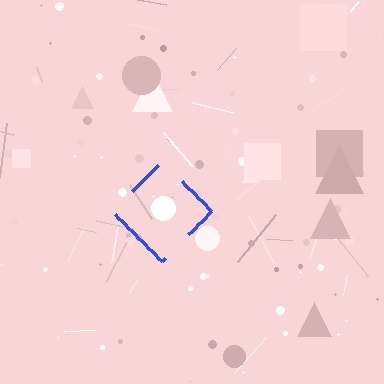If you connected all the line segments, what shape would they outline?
They would outline a diamond.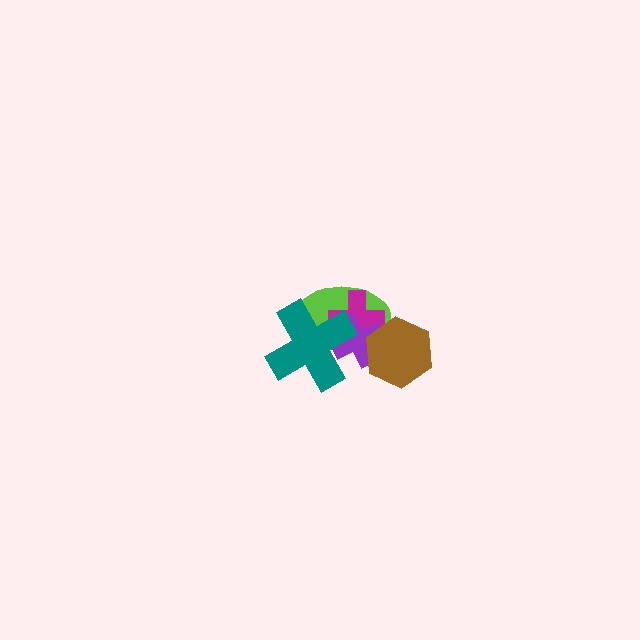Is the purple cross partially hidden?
Yes, it is partially covered by another shape.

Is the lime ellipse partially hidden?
Yes, it is partially covered by another shape.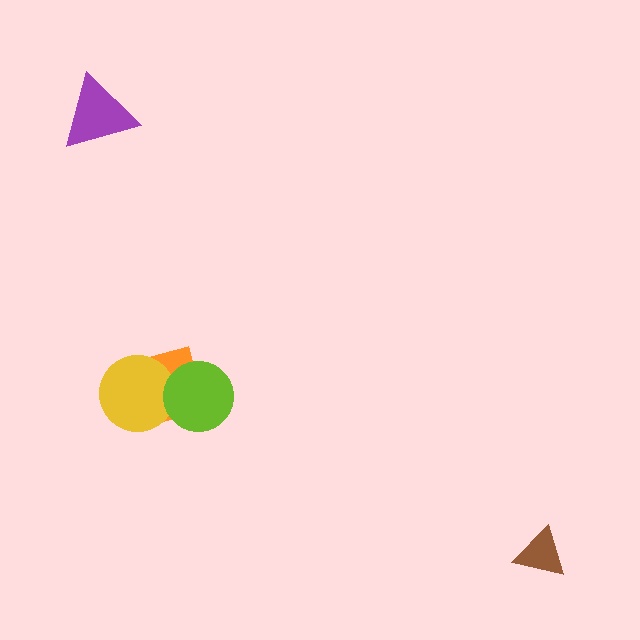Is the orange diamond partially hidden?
Yes, it is partially covered by another shape.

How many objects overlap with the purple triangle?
0 objects overlap with the purple triangle.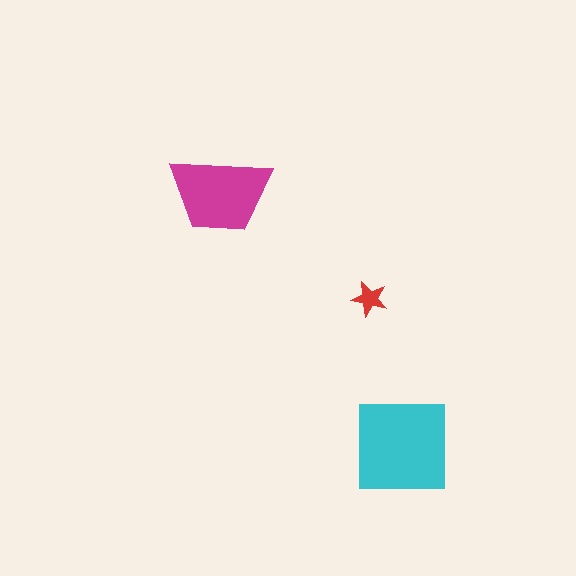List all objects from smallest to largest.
The red star, the magenta trapezoid, the cyan square.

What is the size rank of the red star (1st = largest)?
3rd.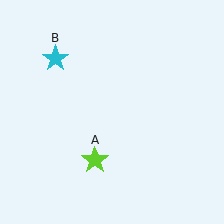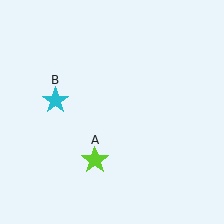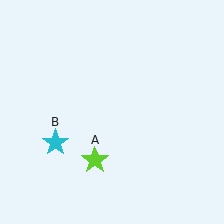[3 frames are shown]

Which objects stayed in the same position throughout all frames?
Lime star (object A) remained stationary.